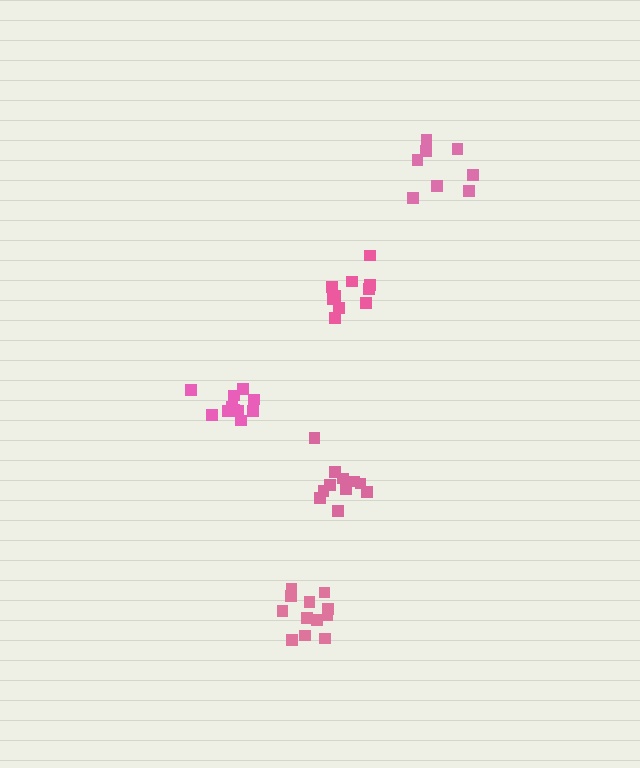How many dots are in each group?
Group 1: 11 dots, Group 2: 12 dots, Group 3: 10 dots, Group 4: 13 dots, Group 5: 8 dots (54 total).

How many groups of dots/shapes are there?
There are 5 groups.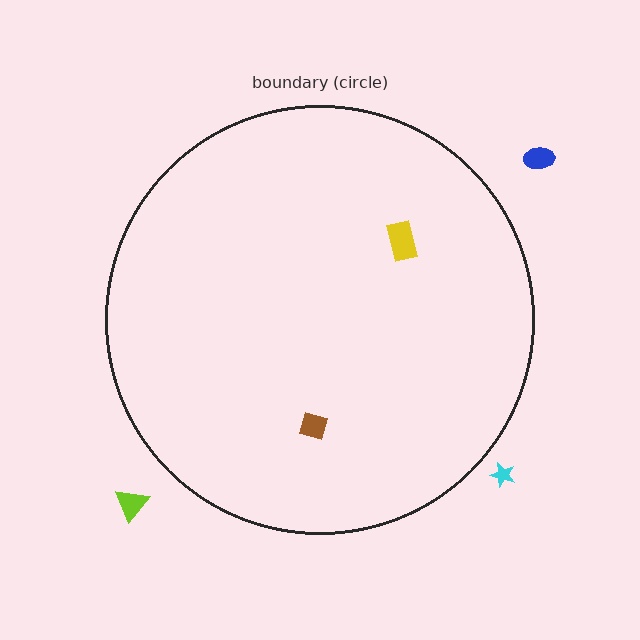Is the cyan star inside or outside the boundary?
Outside.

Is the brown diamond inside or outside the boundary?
Inside.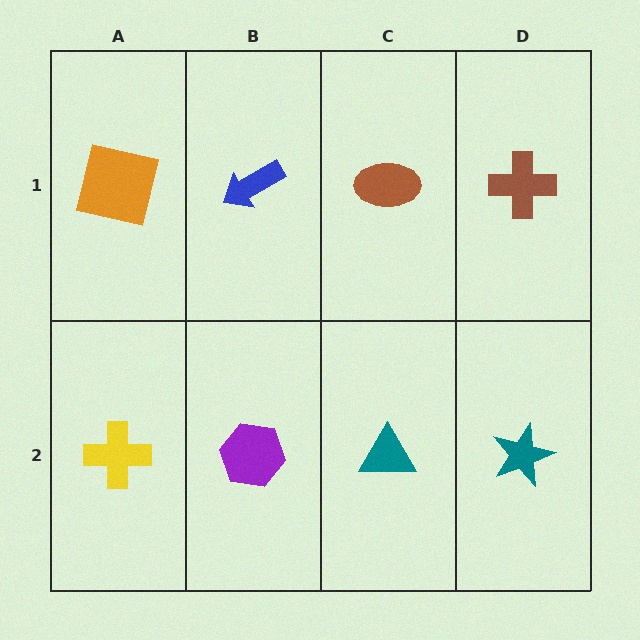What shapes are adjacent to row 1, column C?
A teal triangle (row 2, column C), a blue arrow (row 1, column B), a brown cross (row 1, column D).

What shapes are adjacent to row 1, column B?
A purple hexagon (row 2, column B), an orange square (row 1, column A), a brown ellipse (row 1, column C).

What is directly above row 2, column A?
An orange square.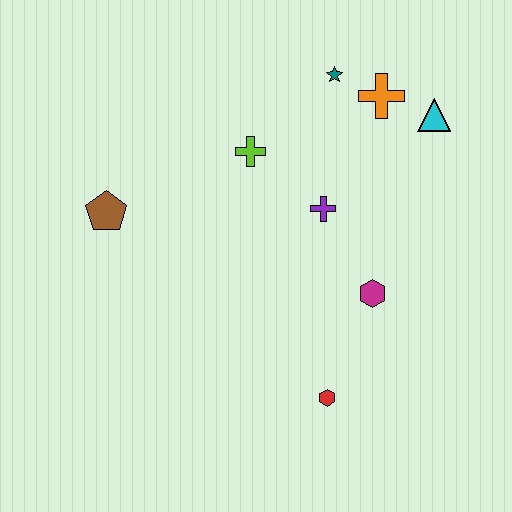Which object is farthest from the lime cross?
The red hexagon is farthest from the lime cross.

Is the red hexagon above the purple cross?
No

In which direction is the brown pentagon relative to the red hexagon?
The brown pentagon is to the left of the red hexagon.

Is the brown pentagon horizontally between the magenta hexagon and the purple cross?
No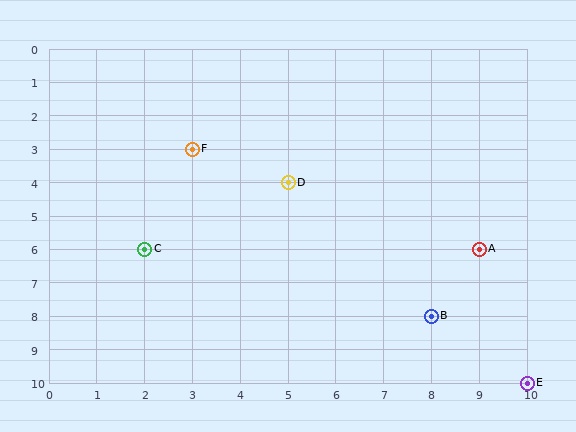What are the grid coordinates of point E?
Point E is at grid coordinates (10, 10).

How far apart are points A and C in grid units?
Points A and C are 7 columns apart.